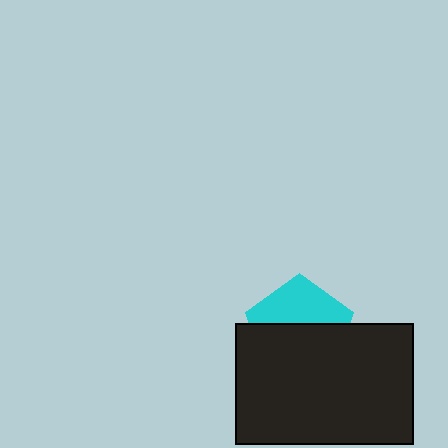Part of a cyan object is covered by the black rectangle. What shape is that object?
It is a pentagon.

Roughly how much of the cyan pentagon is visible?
A small part of it is visible (roughly 43%).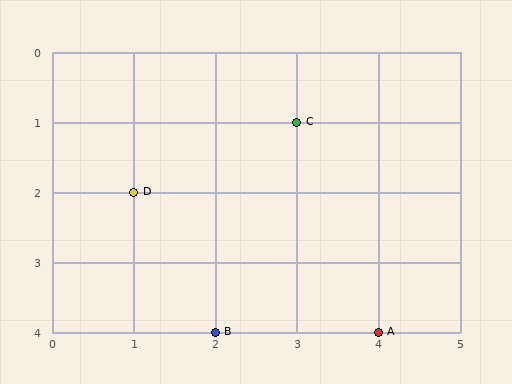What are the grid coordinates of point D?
Point D is at grid coordinates (1, 2).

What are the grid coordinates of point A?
Point A is at grid coordinates (4, 4).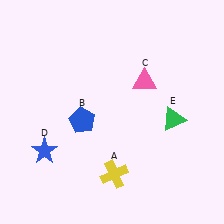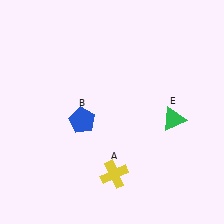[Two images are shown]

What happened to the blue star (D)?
The blue star (D) was removed in Image 2. It was in the bottom-left area of Image 1.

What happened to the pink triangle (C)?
The pink triangle (C) was removed in Image 2. It was in the top-right area of Image 1.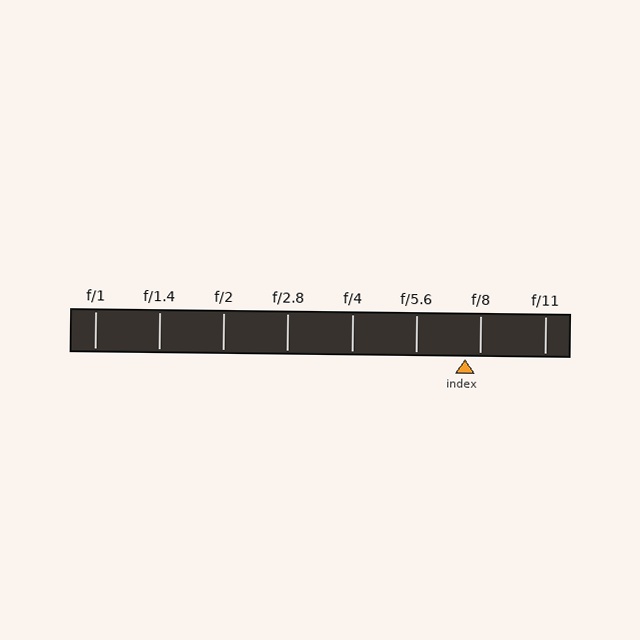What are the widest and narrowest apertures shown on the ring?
The widest aperture shown is f/1 and the narrowest is f/11.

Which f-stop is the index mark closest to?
The index mark is closest to f/8.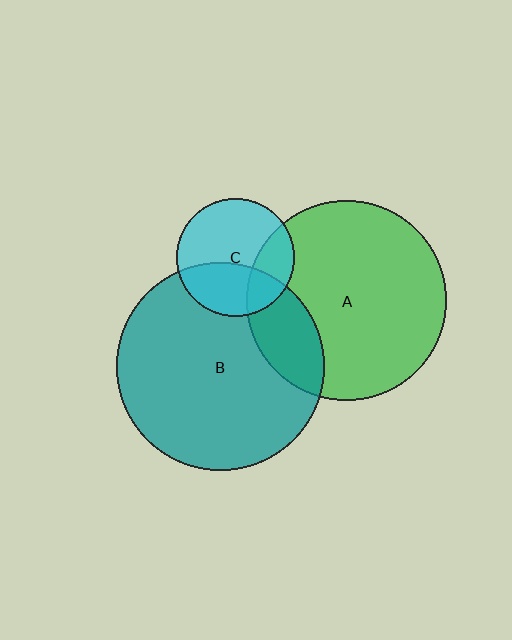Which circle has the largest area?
Circle B (teal).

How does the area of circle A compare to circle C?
Approximately 2.9 times.